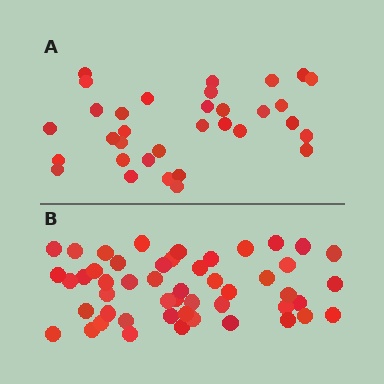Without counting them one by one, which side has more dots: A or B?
Region B (the bottom region) has more dots.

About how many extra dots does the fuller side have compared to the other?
Region B has approximately 15 more dots than region A.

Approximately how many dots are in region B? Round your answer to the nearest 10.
About 50 dots.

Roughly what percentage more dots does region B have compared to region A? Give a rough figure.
About 50% more.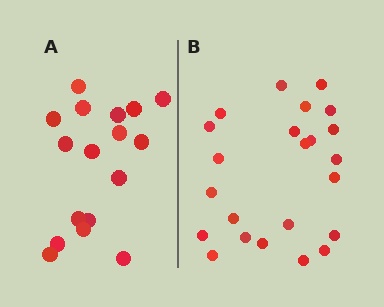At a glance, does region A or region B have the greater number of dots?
Region B (the right region) has more dots.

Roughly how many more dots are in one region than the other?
Region B has about 6 more dots than region A.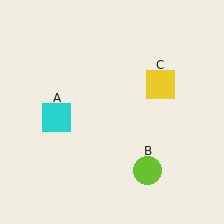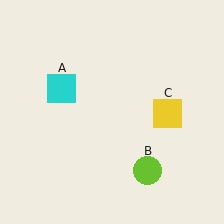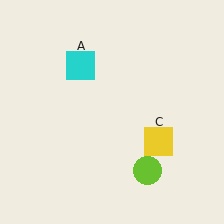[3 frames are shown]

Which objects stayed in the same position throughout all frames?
Lime circle (object B) remained stationary.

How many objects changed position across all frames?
2 objects changed position: cyan square (object A), yellow square (object C).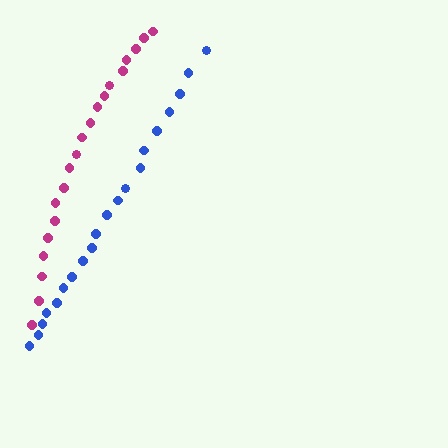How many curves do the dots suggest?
There are 2 distinct paths.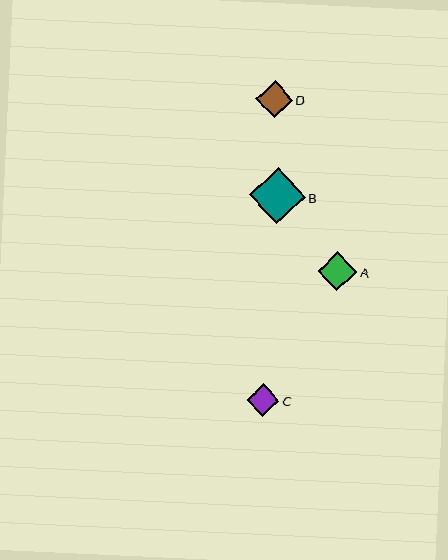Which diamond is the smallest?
Diamond C is the smallest with a size of approximately 32 pixels.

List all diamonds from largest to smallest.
From largest to smallest: B, A, D, C.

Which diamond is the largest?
Diamond B is the largest with a size of approximately 56 pixels.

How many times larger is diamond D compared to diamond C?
Diamond D is approximately 1.1 times the size of diamond C.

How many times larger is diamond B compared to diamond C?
Diamond B is approximately 1.7 times the size of diamond C.